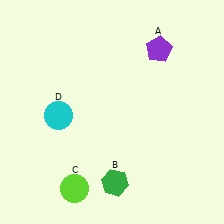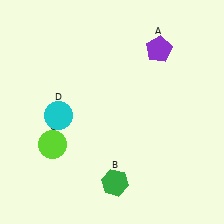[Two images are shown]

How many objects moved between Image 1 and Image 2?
1 object moved between the two images.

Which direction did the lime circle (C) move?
The lime circle (C) moved up.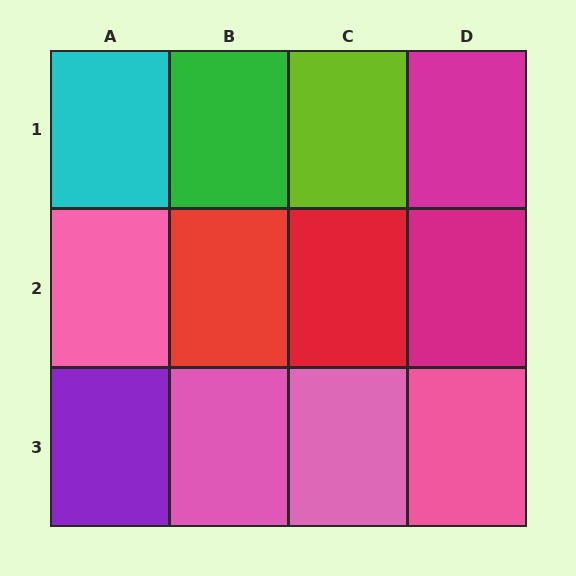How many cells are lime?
1 cell is lime.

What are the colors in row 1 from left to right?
Cyan, green, lime, magenta.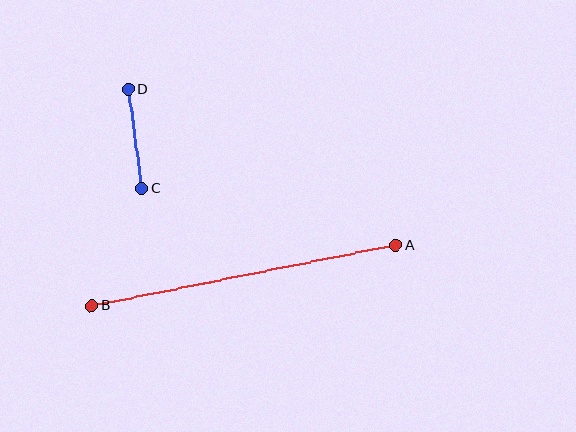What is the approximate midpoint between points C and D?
The midpoint is at approximately (135, 139) pixels.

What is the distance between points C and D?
The distance is approximately 100 pixels.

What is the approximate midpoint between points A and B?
The midpoint is at approximately (244, 276) pixels.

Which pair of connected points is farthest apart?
Points A and B are farthest apart.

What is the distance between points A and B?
The distance is approximately 309 pixels.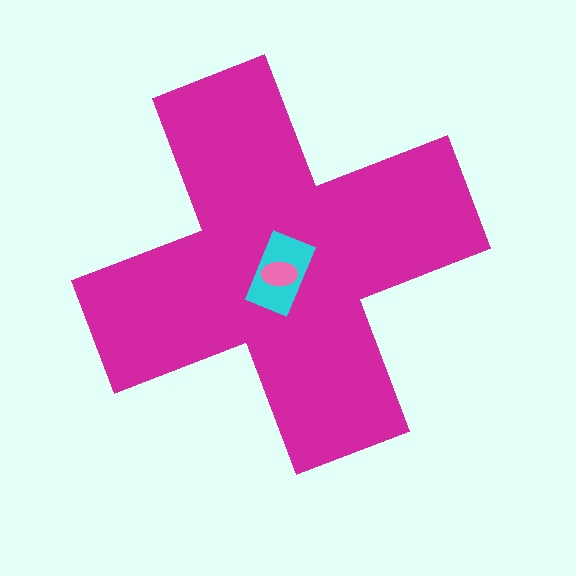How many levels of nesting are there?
3.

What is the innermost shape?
The pink ellipse.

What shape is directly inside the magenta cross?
The cyan rectangle.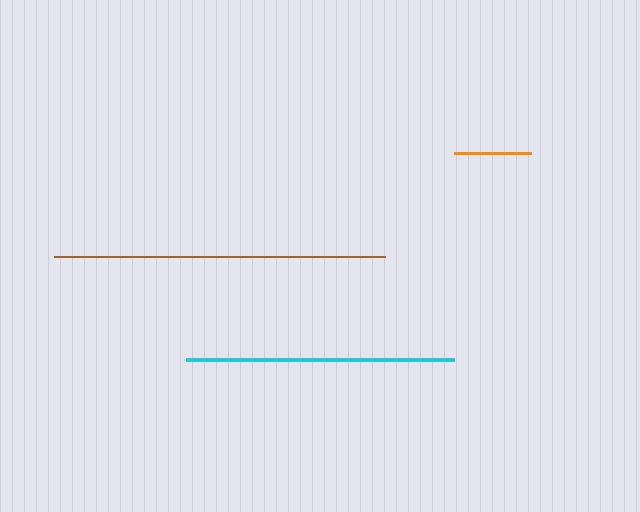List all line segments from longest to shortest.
From longest to shortest: brown, cyan, orange.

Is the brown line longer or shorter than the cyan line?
The brown line is longer than the cyan line.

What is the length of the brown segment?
The brown segment is approximately 331 pixels long.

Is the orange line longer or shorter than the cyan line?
The cyan line is longer than the orange line.